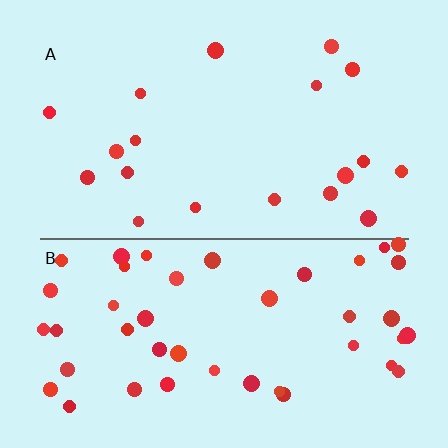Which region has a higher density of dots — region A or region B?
B (the bottom).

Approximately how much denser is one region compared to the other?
Approximately 2.4× — region B over region A.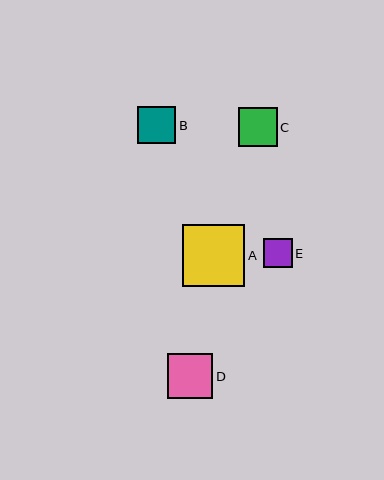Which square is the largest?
Square A is the largest with a size of approximately 62 pixels.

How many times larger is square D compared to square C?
Square D is approximately 1.2 times the size of square C.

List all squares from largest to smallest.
From largest to smallest: A, D, C, B, E.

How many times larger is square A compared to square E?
Square A is approximately 2.2 times the size of square E.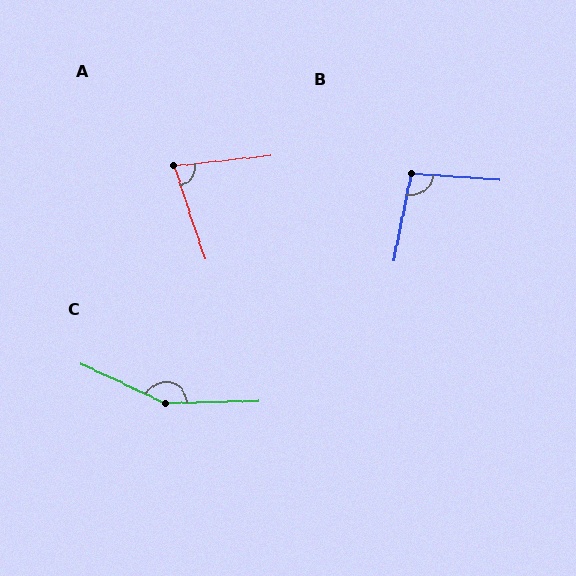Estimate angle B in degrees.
Approximately 97 degrees.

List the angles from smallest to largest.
A (78°), B (97°), C (153°).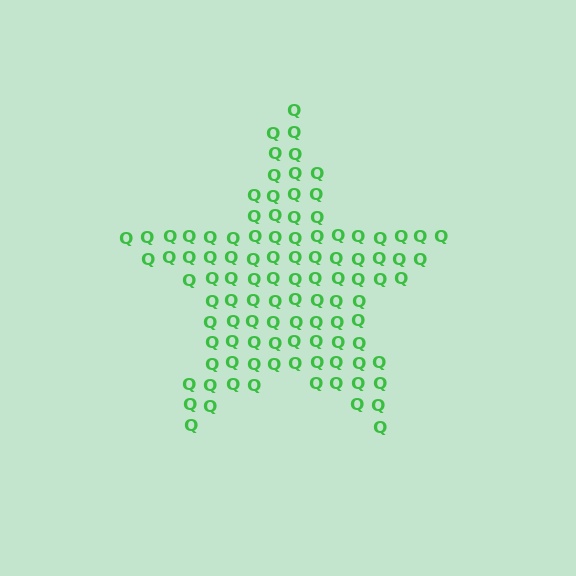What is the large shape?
The large shape is a star.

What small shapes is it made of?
It is made of small letter Q's.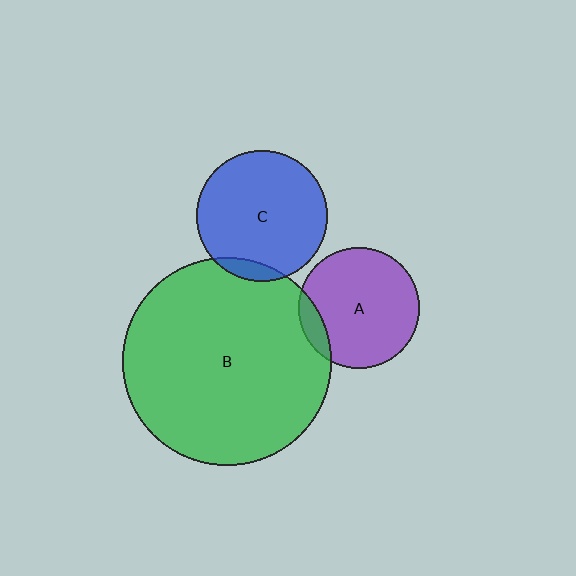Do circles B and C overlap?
Yes.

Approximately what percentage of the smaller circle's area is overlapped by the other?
Approximately 10%.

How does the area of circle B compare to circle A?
Approximately 3.0 times.